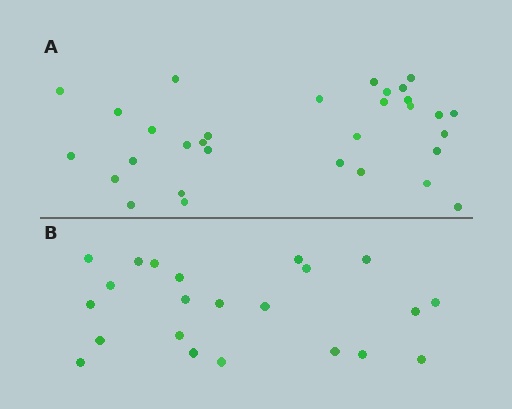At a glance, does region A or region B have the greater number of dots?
Region A (the top region) has more dots.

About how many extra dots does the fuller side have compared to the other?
Region A has roughly 8 or so more dots than region B.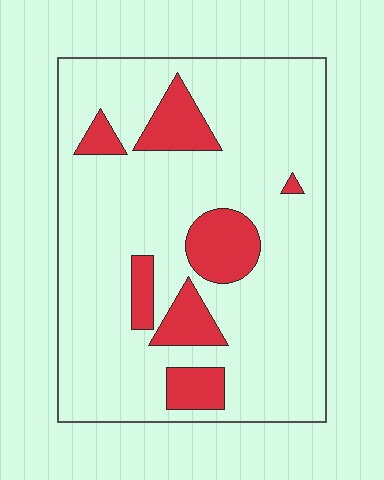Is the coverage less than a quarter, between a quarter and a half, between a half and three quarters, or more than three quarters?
Less than a quarter.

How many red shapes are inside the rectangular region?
7.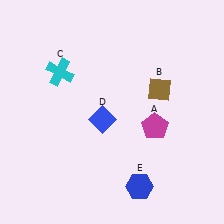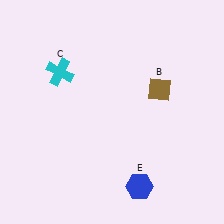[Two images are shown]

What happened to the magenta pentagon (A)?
The magenta pentagon (A) was removed in Image 2. It was in the bottom-right area of Image 1.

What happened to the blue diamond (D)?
The blue diamond (D) was removed in Image 2. It was in the bottom-left area of Image 1.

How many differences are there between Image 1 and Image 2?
There are 2 differences between the two images.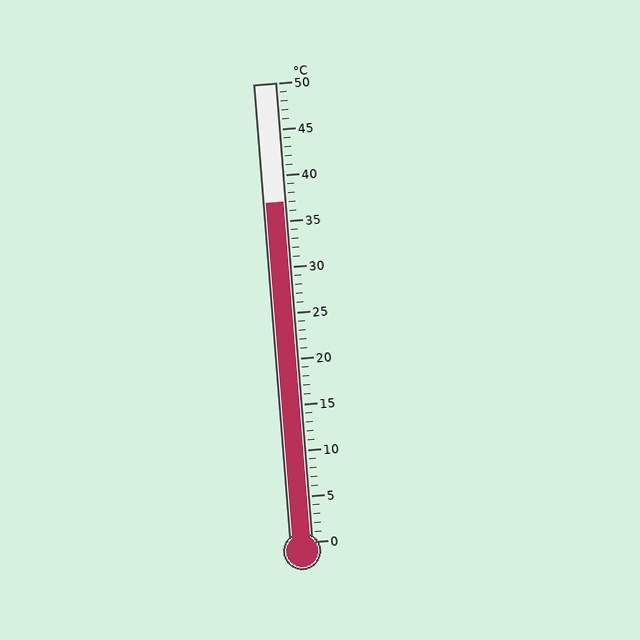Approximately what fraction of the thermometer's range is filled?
The thermometer is filled to approximately 75% of its range.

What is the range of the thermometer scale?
The thermometer scale ranges from 0°C to 50°C.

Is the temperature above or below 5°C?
The temperature is above 5°C.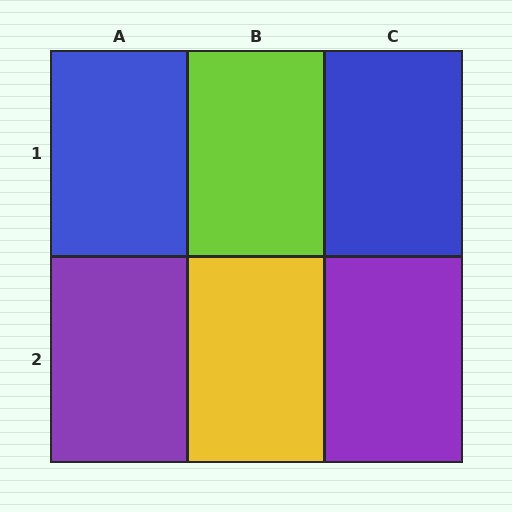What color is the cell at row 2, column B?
Yellow.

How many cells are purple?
2 cells are purple.